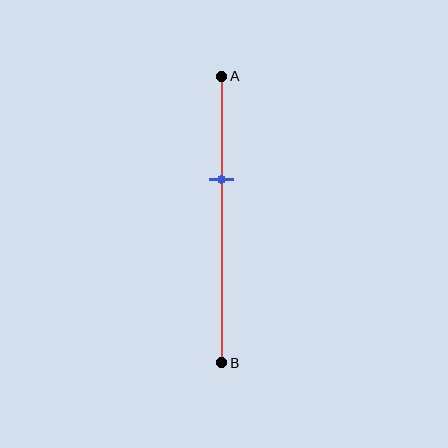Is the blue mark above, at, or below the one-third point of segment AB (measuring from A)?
The blue mark is approximately at the one-third point of segment AB.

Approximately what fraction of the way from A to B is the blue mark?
The blue mark is approximately 35% of the way from A to B.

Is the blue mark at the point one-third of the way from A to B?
Yes, the mark is approximately at the one-third point.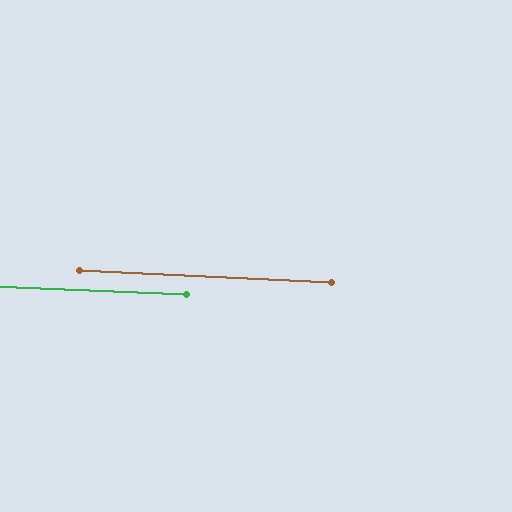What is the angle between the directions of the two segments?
Approximately 1 degree.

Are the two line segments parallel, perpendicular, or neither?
Parallel — their directions differ by only 0.6°.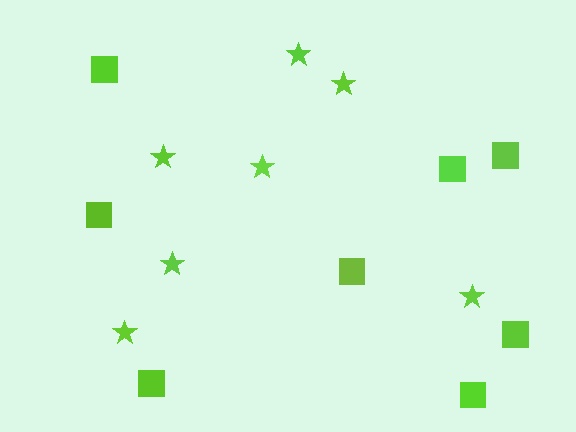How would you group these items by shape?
There are 2 groups: one group of squares (8) and one group of stars (7).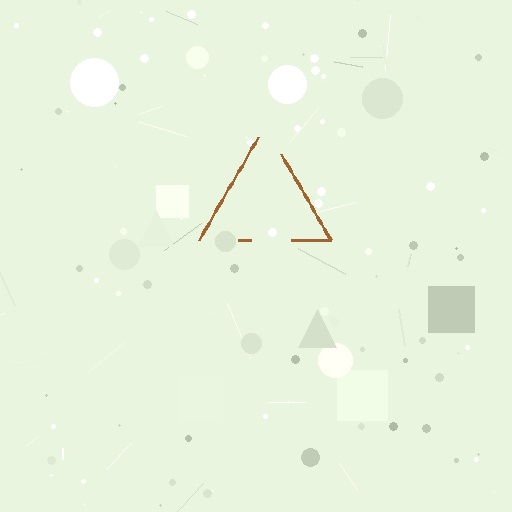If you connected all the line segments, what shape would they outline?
They would outline a triangle.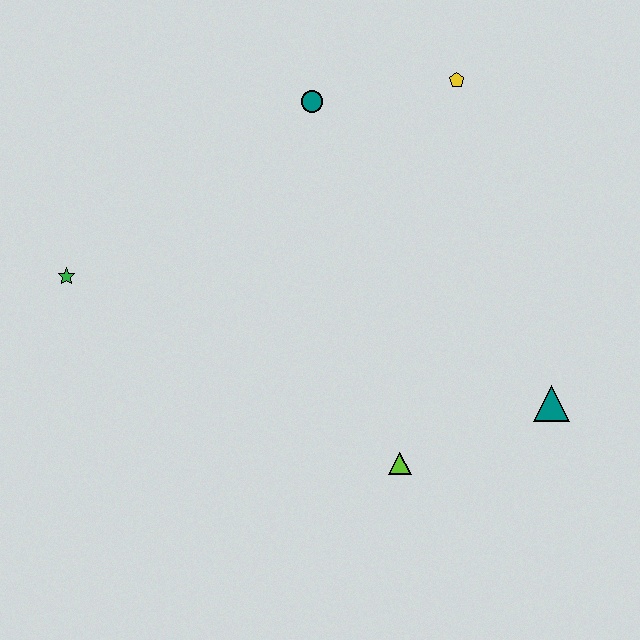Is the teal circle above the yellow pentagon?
No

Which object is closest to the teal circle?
The yellow pentagon is closest to the teal circle.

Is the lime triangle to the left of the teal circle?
No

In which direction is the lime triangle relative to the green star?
The lime triangle is to the right of the green star.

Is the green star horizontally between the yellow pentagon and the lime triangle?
No